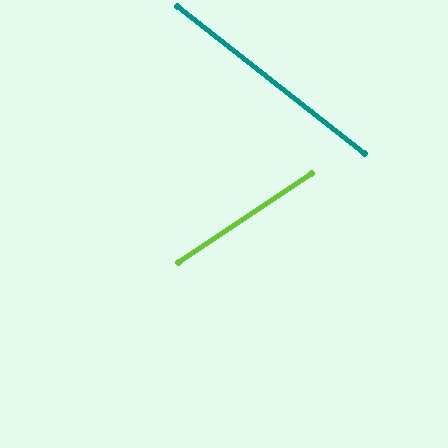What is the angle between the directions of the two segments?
Approximately 72 degrees.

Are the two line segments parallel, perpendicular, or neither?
Neither parallel nor perpendicular — they differ by about 72°.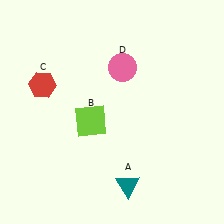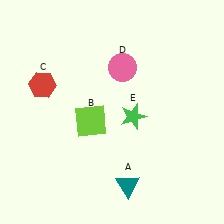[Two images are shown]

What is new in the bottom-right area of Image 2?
A green star (E) was added in the bottom-right area of Image 2.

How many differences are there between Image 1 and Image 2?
There is 1 difference between the two images.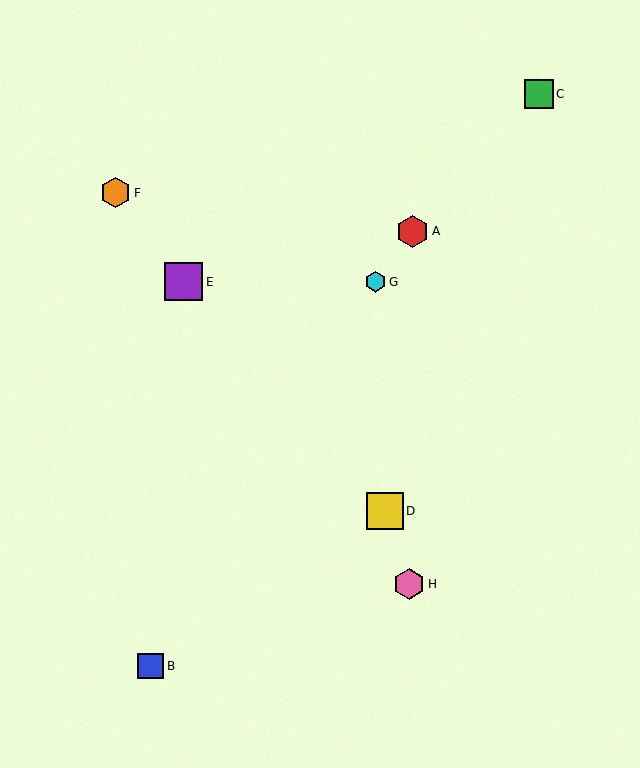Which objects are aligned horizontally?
Objects E, G are aligned horizontally.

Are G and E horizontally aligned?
Yes, both are at y≈282.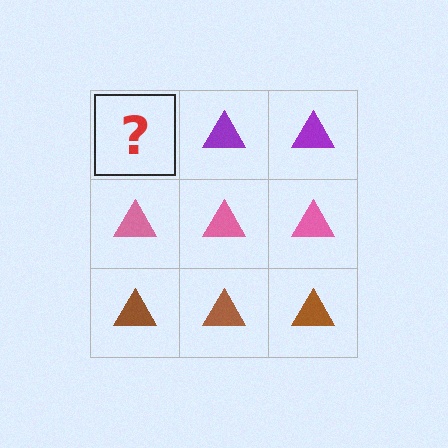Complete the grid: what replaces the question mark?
The question mark should be replaced with a purple triangle.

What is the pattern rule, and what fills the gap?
The rule is that each row has a consistent color. The gap should be filled with a purple triangle.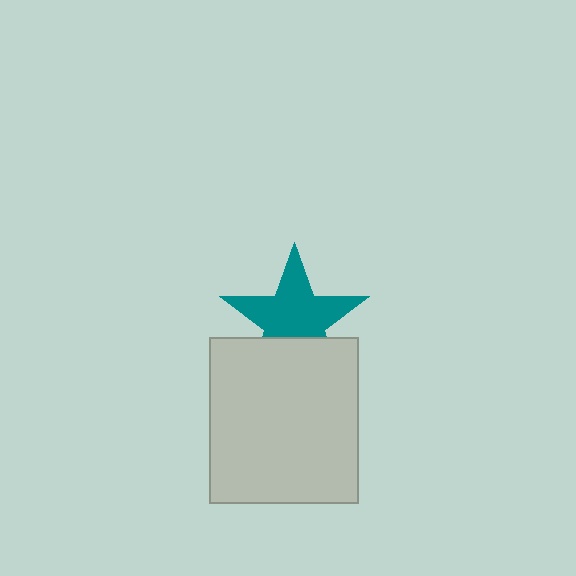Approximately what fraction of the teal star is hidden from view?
Roughly 30% of the teal star is hidden behind the light gray rectangle.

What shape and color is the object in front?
The object in front is a light gray rectangle.